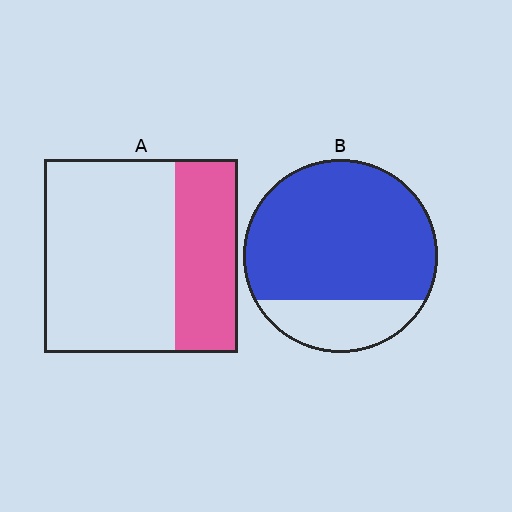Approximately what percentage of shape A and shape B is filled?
A is approximately 30% and B is approximately 80%.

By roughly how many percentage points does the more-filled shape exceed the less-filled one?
By roughly 45 percentage points (B over A).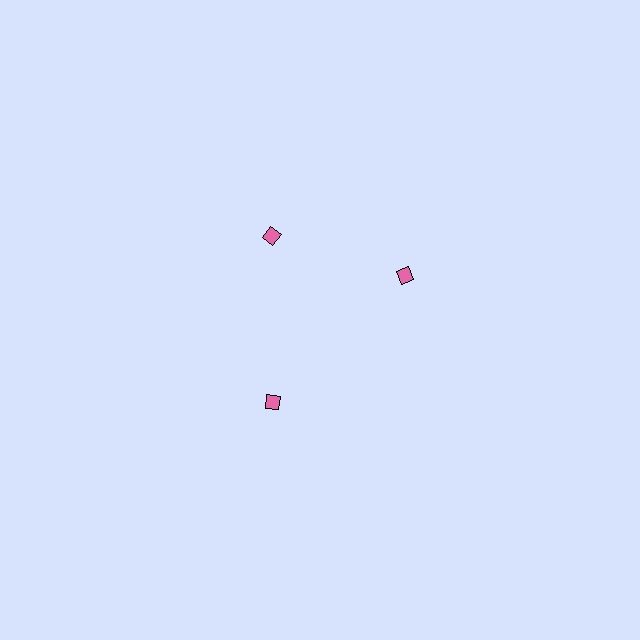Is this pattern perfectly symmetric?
No. The 3 pink diamonds are arranged in a ring, but one element near the 3 o'clock position is rotated out of alignment along the ring, breaking the 3-fold rotational symmetry.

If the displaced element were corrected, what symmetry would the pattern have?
It would have 3-fold rotational symmetry — the pattern would map onto itself every 120 degrees.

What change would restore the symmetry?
The symmetry would be restored by rotating it back into even spacing with its neighbors so that all 3 diamonds sit at equal angles and equal distance from the center.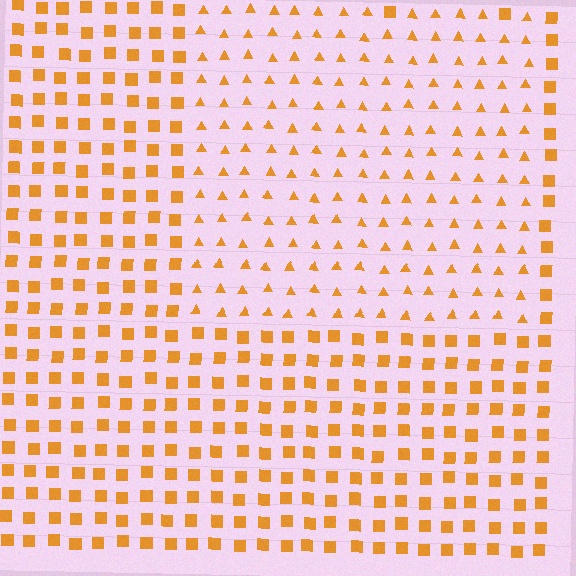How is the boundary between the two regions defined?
The boundary is defined by a change in element shape: triangles inside vs. squares outside. All elements share the same color and spacing.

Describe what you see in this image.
The image is filled with small orange elements arranged in a uniform grid. A rectangle-shaped region contains triangles, while the surrounding area contains squares. The boundary is defined purely by the change in element shape.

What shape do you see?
I see a rectangle.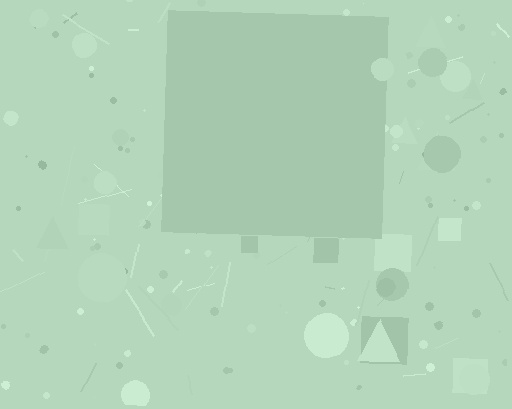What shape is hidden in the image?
A square is hidden in the image.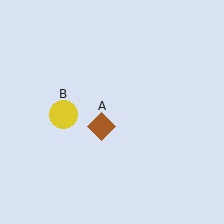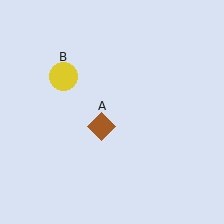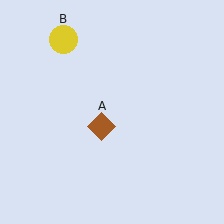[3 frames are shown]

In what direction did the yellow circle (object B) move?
The yellow circle (object B) moved up.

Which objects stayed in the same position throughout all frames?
Brown diamond (object A) remained stationary.